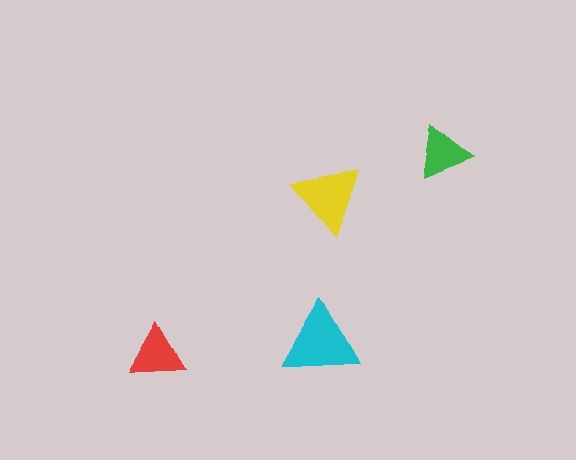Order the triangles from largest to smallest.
the cyan one, the yellow one, the red one, the green one.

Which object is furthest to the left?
The red triangle is leftmost.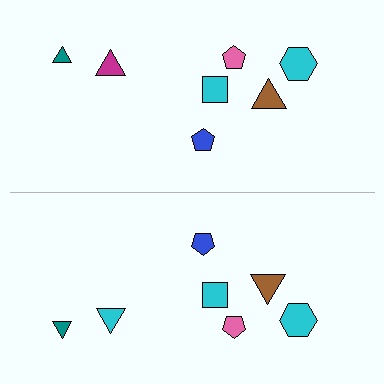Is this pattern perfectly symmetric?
No, the pattern is not perfectly symmetric. The cyan triangle on the bottom side breaks the symmetry — its mirror counterpart is magenta.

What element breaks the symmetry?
The cyan triangle on the bottom side breaks the symmetry — its mirror counterpart is magenta.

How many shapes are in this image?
There are 14 shapes in this image.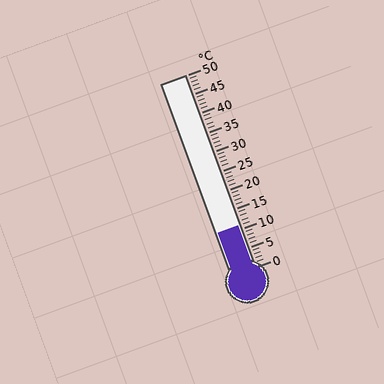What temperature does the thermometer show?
The thermometer shows approximately 11°C.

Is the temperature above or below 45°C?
The temperature is below 45°C.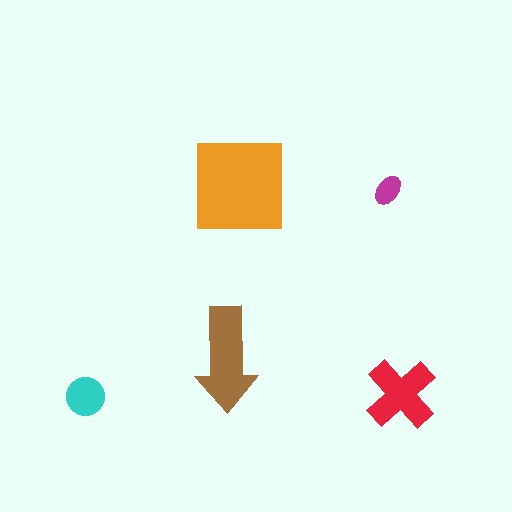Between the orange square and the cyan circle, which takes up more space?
The orange square.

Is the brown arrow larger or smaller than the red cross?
Larger.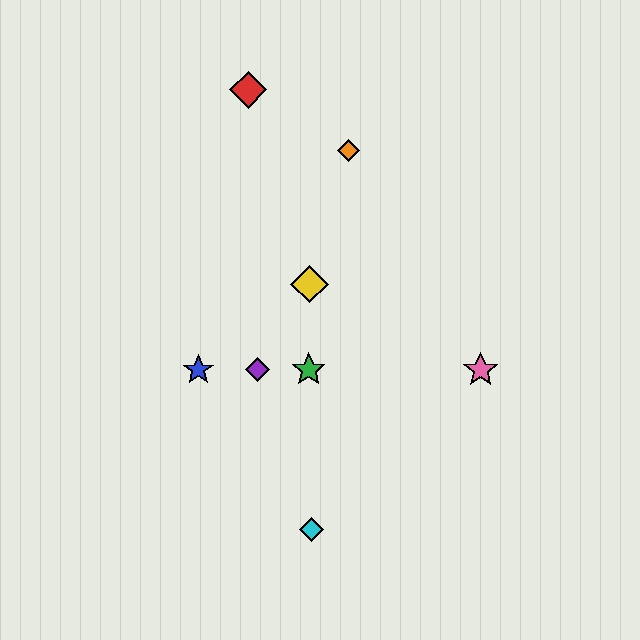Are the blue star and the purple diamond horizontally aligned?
Yes, both are at y≈370.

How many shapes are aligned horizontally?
4 shapes (the blue star, the green star, the purple diamond, the pink star) are aligned horizontally.